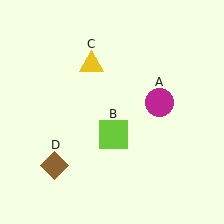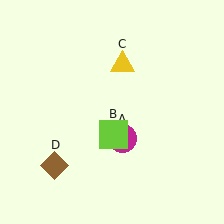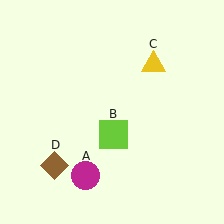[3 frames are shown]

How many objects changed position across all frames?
2 objects changed position: magenta circle (object A), yellow triangle (object C).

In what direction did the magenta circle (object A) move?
The magenta circle (object A) moved down and to the left.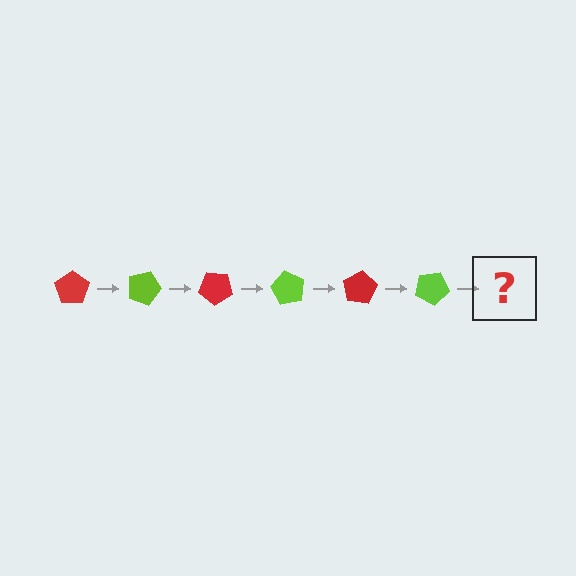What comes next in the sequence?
The next element should be a red pentagon, rotated 120 degrees from the start.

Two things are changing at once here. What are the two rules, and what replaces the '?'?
The two rules are that it rotates 20 degrees each step and the color cycles through red and lime. The '?' should be a red pentagon, rotated 120 degrees from the start.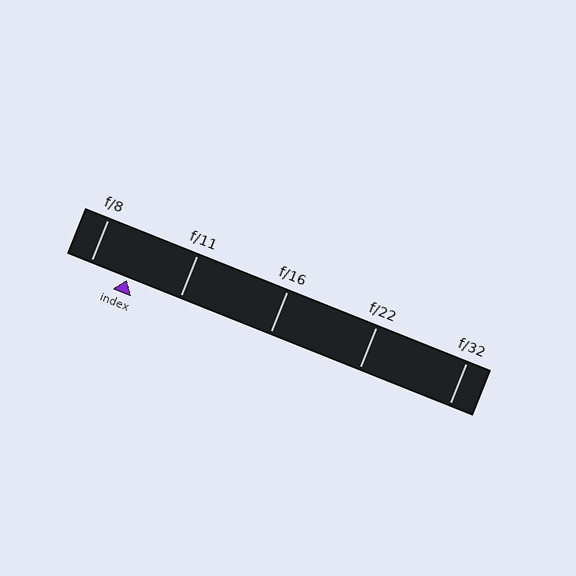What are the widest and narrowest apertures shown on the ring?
The widest aperture shown is f/8 and the narrowest is f/32.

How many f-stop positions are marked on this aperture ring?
There are 5 f-stop positions marked.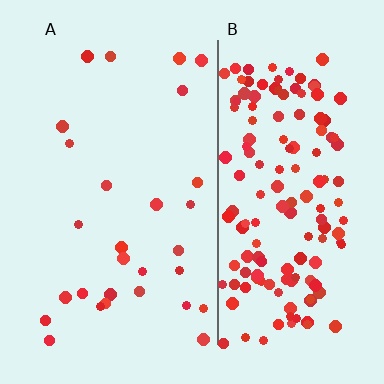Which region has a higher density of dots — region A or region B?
B (the right).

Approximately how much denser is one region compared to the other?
Approximately 5.5× — region B over region A.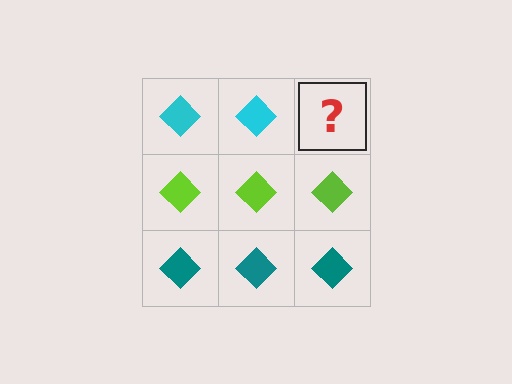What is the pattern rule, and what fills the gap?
The rule is that each row has a consistent color. The gap should be filled with a cyan diamond.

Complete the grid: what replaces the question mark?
The question mark should be replaced with a cyan diamond.